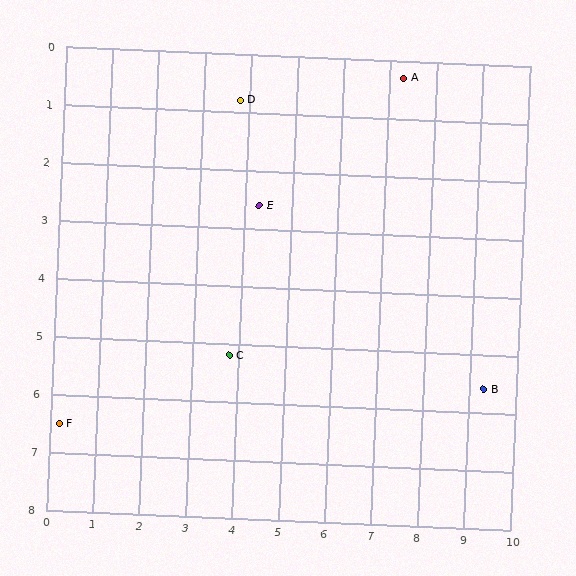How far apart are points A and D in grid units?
Points A and D are about 3.5 grid units apart.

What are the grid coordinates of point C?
Point C is at approximately (3.8, 5.2).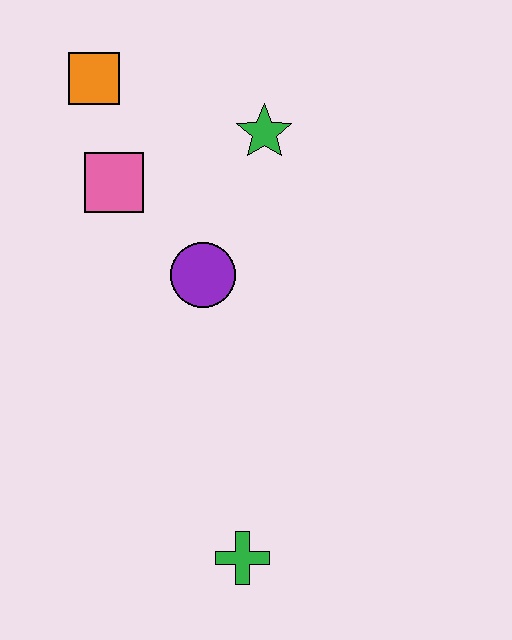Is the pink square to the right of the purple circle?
No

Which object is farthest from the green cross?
The orange square is farthest from the green cross.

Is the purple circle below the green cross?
No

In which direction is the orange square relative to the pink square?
The orange square is above the pink square.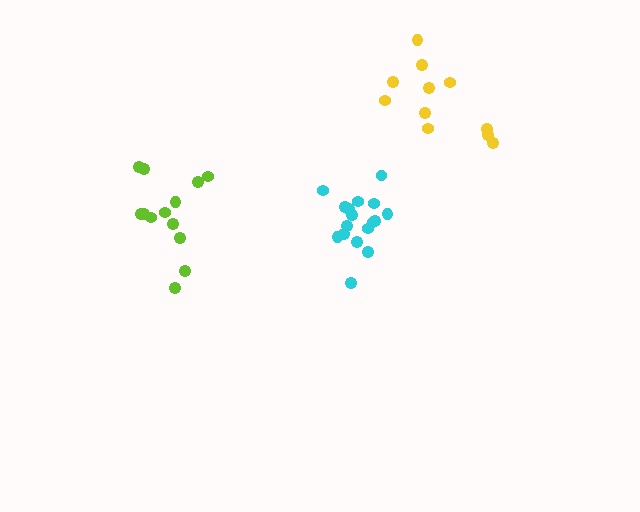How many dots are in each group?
Group 1: 17 dots, Group 2: 13 dots, Group 3: 11 dots (41 total).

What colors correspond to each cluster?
The clusters are colored: cyan, lime, yellow.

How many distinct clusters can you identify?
There are 3 distinct clusters.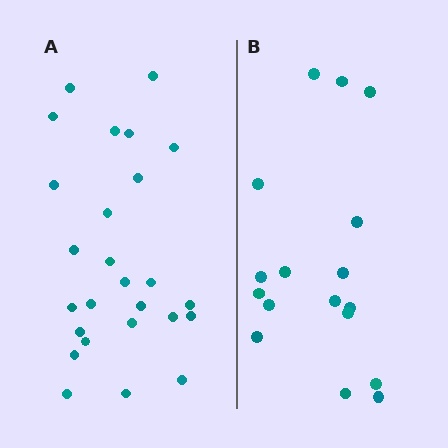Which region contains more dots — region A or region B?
Region A (the left region) has more dots.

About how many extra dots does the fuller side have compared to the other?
Region A has roughly 8 or so more dots than region B.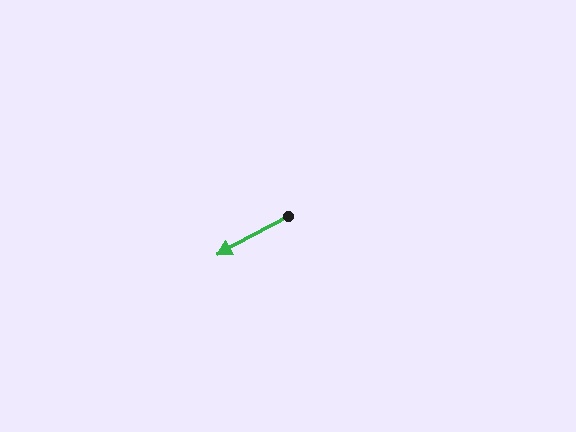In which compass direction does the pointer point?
Southwest.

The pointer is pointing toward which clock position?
Roughly 8 o'clock.